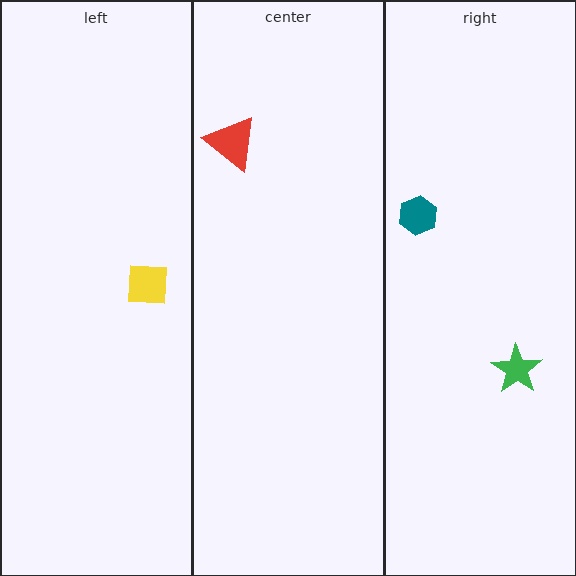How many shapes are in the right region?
2.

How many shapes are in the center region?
1.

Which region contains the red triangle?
The center region.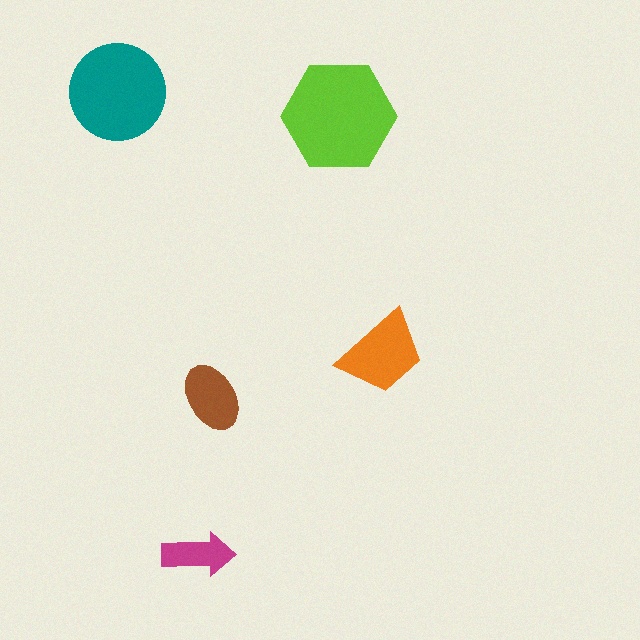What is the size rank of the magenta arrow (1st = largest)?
5th.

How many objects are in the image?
There are 5 objects in the image.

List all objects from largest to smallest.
The lime hexagon, the teal circle, the orange trapezoid, the brown ellipse, the magenta arrow.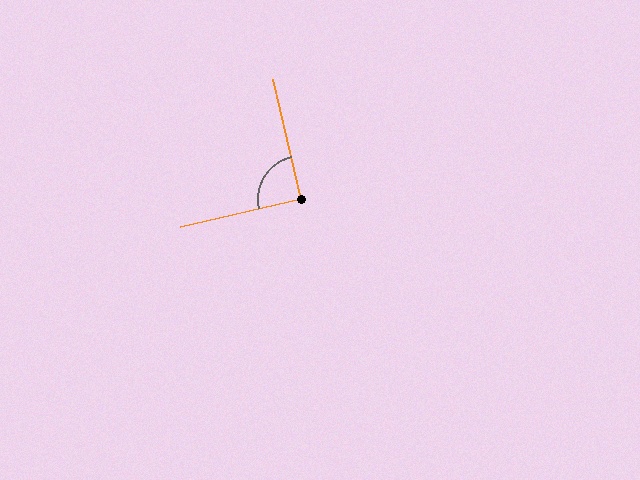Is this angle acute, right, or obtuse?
It is approximately a right angle.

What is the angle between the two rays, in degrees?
Approximately 90 degrees.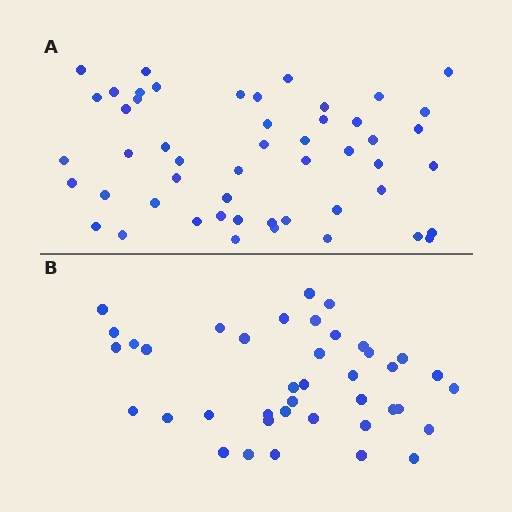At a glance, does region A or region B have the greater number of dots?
Region A (the top region) has more dots.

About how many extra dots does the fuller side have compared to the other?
Region A has roughly 12 or so more dots than region B.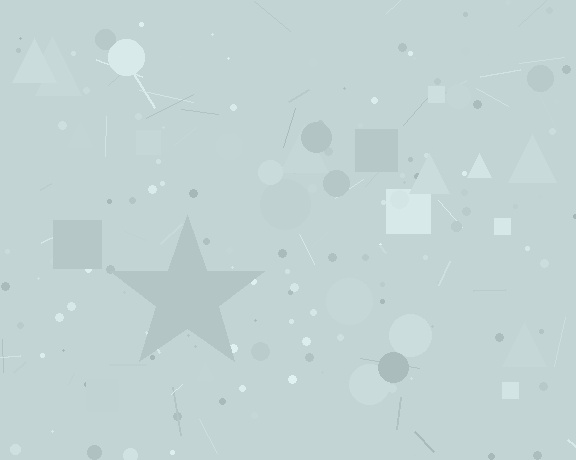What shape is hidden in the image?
A star is hidden in the image.